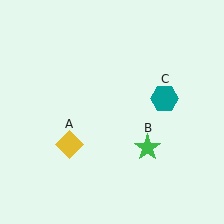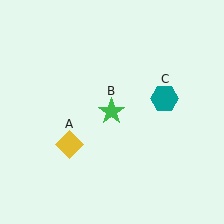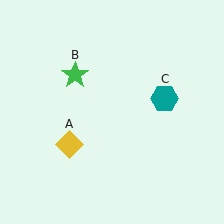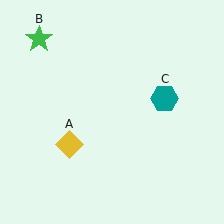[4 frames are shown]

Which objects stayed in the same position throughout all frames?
Yellow diamond (object A) and teal hexagon (object C) remained stationary.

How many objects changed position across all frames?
1 object changed position: green star (object B).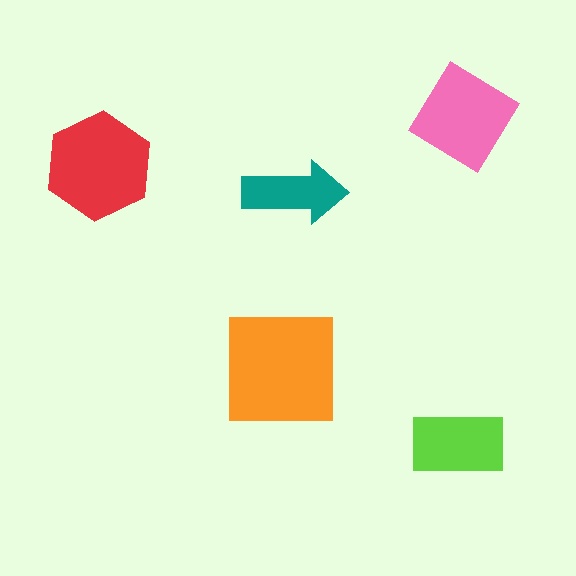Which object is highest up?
The pink diamond is topmost.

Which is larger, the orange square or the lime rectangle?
The orange square.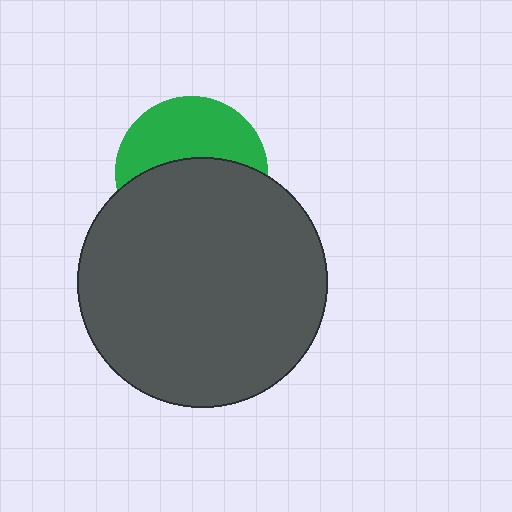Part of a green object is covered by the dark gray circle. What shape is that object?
It is a circle.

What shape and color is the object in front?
The object in front is a dark gray circle.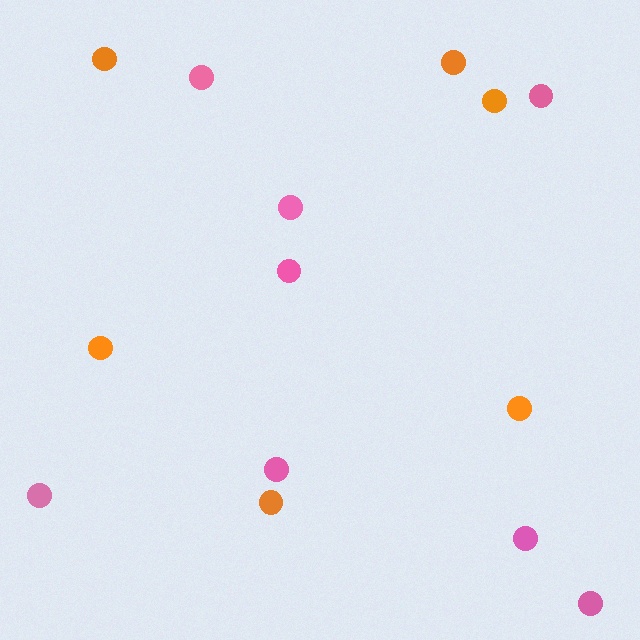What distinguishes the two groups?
There are 2 groups: one group of pink circles (8) and one group of orange circles (6).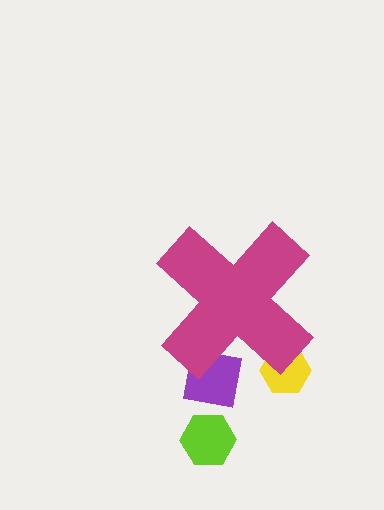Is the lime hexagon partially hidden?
No, the lime hexagon is fully visible.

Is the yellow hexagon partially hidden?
Yes, the yellow hexagon is partially hidden behind the magenta cross.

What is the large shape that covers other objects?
A magenta cross.